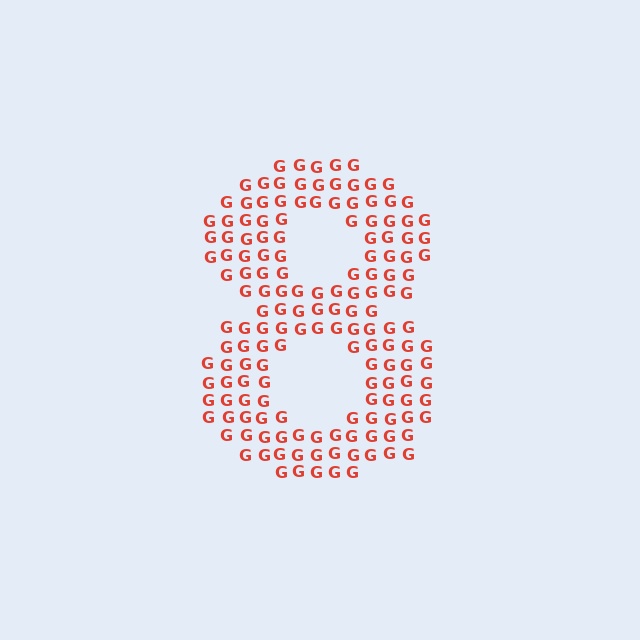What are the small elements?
The small elements are letter G's.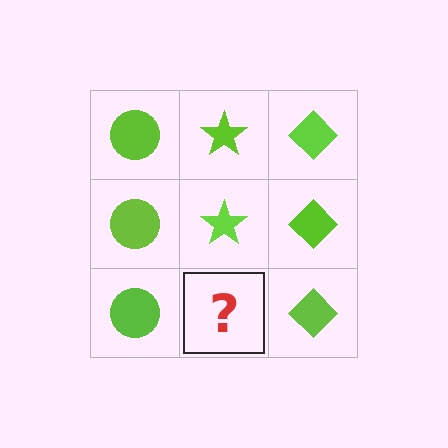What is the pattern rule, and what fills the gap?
The rule is that each column has a consistent shape. The gap should be filled with a lime star.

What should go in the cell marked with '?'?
The missing cell should contain a lime star.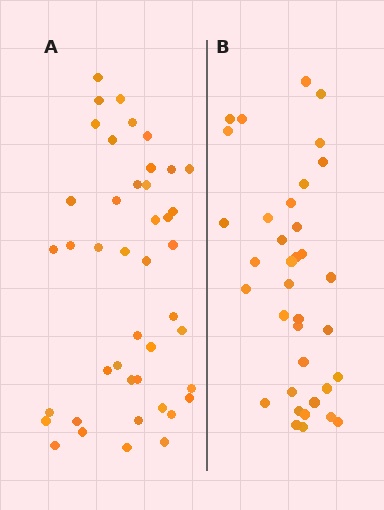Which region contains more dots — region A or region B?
Region A (the left region) has more dots.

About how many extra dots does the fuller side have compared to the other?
Region A has roughly 8 or so more dots than region B.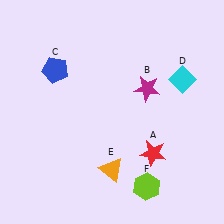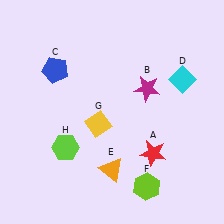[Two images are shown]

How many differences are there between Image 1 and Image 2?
There are 2 differences between the two images.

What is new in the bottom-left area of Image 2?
A lime hexagon (H) was added in the bottom-left area of Image 2.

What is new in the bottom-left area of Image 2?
A yellow diamond (G) was added in the bottom-left area of Image 2.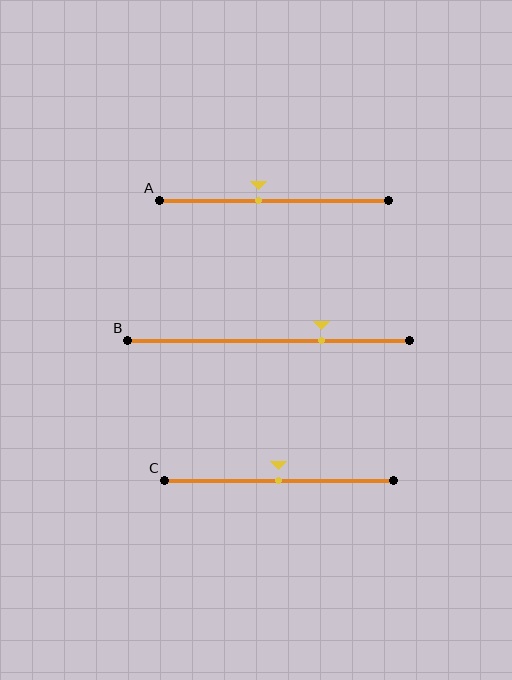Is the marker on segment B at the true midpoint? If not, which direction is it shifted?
No, the marker on segment B is shifted to the right by about 19% of the segment length.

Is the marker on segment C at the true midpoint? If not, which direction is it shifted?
Yes, the marker on segment C is at the true midpoint.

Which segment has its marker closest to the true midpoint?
Segment C has its marker closest to the true midpoint.